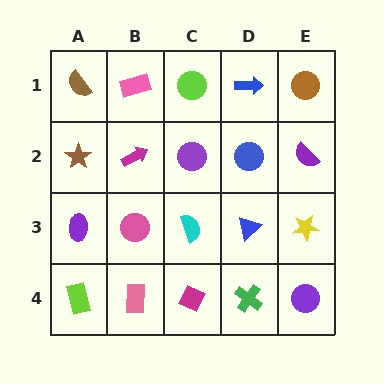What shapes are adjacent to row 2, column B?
A pink rectangle (row 1, column B), a pink circle (row 3, column B), a brown star (row 2, column A), a purple circle (row 2, column C).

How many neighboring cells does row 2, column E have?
3.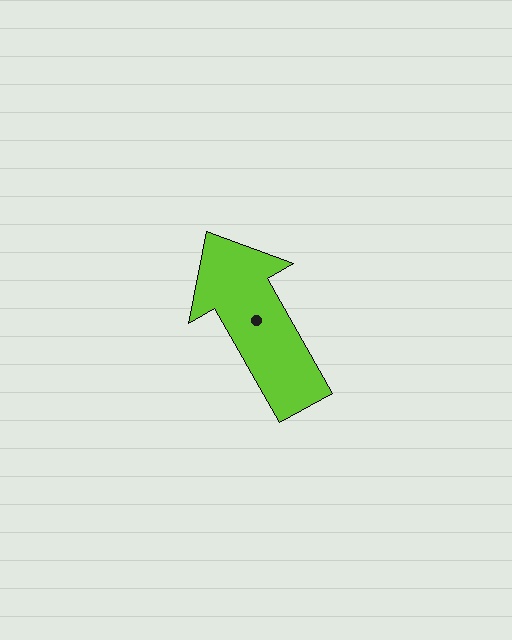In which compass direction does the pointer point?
Northwest.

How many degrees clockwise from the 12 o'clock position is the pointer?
Approximately 331 degrees.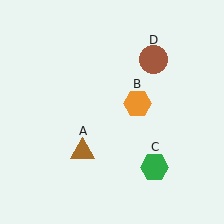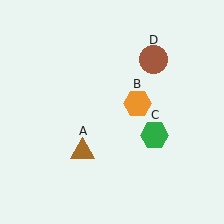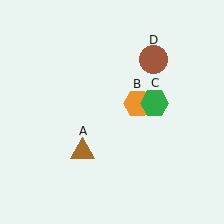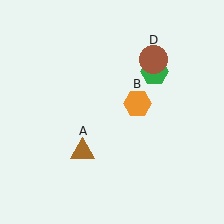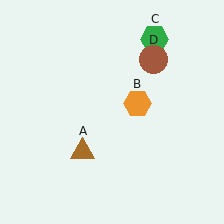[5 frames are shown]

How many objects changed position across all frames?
1 object changed position: green hexagon (object C).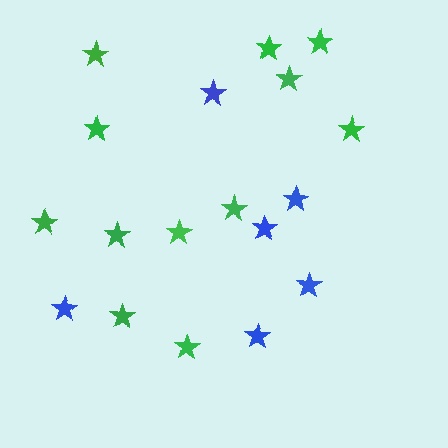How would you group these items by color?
There are 2 groups: one group of blue stars (6) and one group of green stars (12).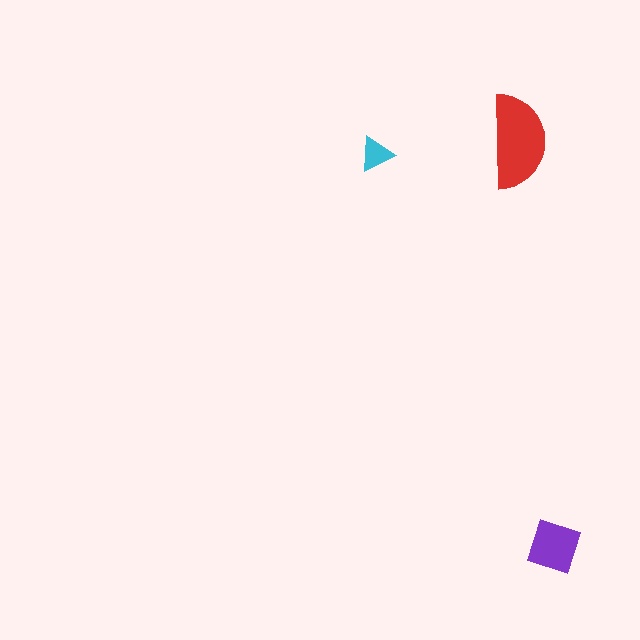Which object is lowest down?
The purple diamond is bottommost.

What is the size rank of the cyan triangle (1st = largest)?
3rd.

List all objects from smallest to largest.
The cyan triangle, the purple diamond, the red semicircle.